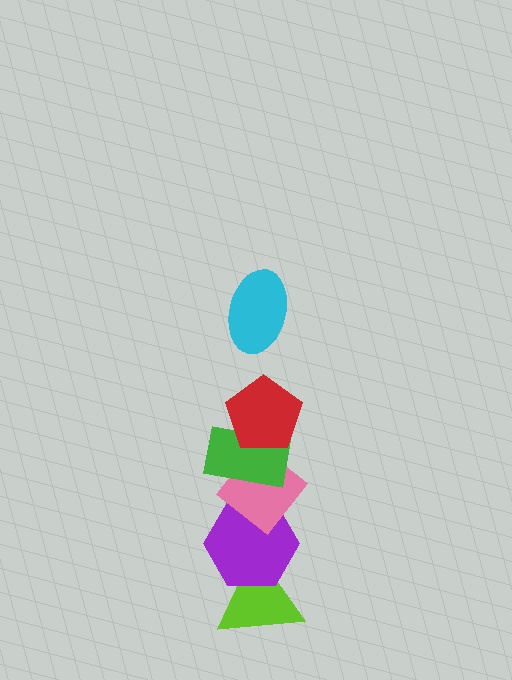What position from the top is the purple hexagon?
The purple hexagon is 5th from the top.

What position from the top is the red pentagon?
The red pentagon is 2nd from the top.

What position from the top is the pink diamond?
The pink diamond is 4th from the top.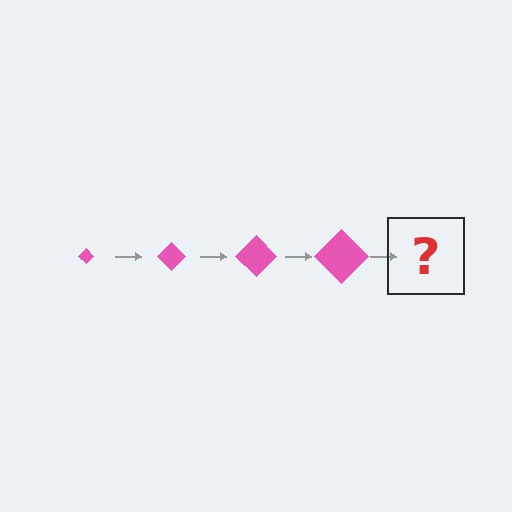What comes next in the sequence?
The next element should be a pink diamond, larger than the previous one.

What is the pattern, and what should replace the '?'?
The pattern is that the diamond gets progressively larger each step. The '?' should be a pink diamond, larger than the previous one.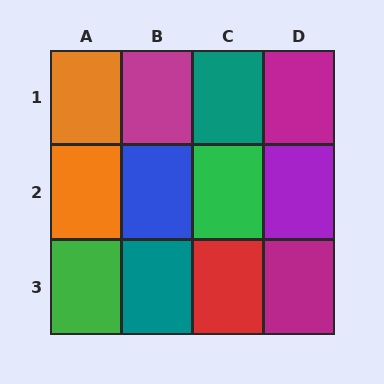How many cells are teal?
2 cells are teal.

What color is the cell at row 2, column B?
Blue.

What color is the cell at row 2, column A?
Orange.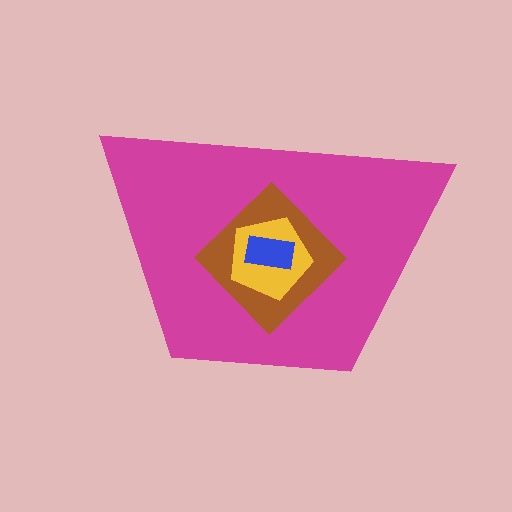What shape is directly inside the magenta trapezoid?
The brown diamond.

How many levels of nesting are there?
4.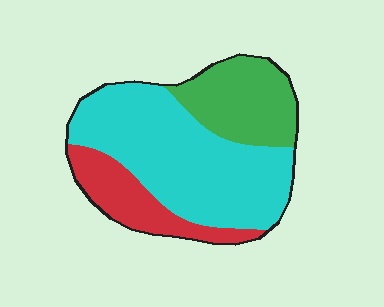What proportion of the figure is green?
Green takes up between a sixth and a third of the figure.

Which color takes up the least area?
Red, at roughly 20%.